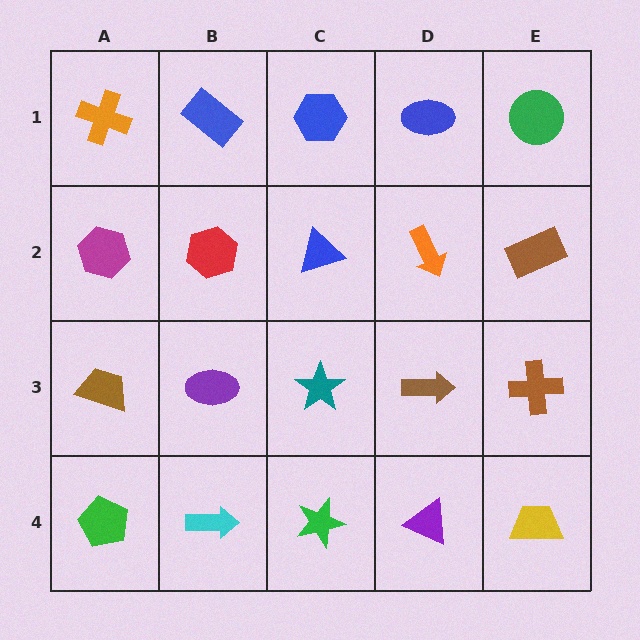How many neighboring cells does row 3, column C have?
4.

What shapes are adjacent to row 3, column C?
A blue triangle (row 2, column C), a green star (row 4, column C), a purple ellipse (row 3, column B), a brown arrow (row 3, column D).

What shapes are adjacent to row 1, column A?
A magenta hexagon (row 2, column A), a blue rectangle (row 1, column B).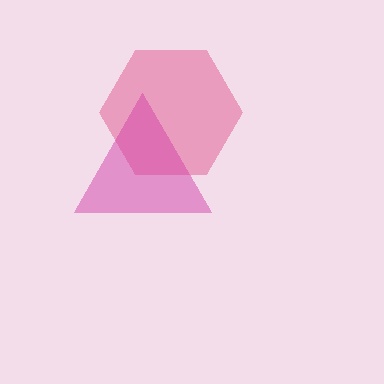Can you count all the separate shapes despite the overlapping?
Yes, there are 2 separate shapes.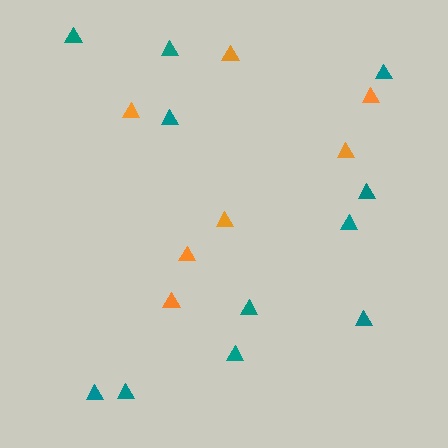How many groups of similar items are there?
There are 2 groups: one group of orange triangles (7) and one group of teal triangles (11).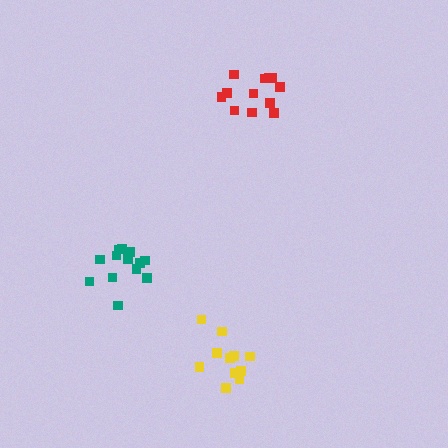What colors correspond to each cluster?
The clusters are colored: teal, yellow, red.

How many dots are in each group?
Group 1: 13 dots, Group 2: 11 dots, Group 3: 12 dots (36 total).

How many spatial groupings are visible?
There are 3 spatial groupings.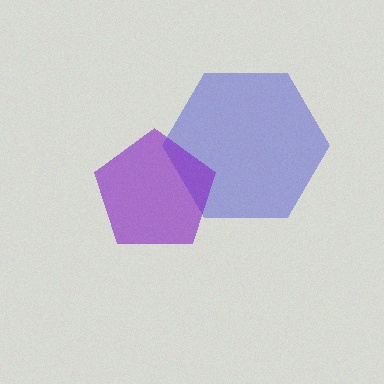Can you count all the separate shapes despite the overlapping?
Yes, there are 2 separate shapes.